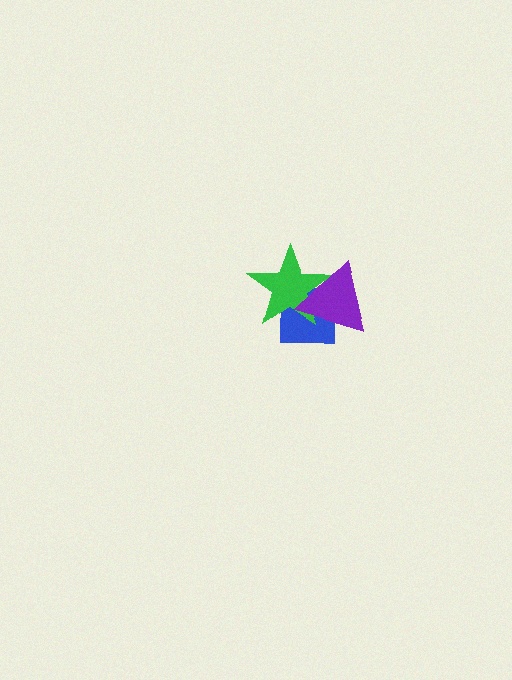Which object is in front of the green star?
The purple triangle is in front of the green star.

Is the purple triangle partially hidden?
No, no other shape covers it.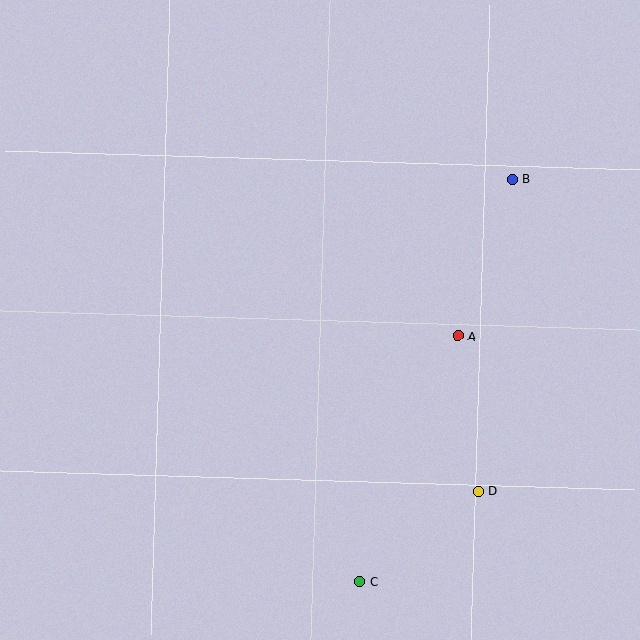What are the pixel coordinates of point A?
Point A is at (458, 336).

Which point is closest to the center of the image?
Point A at (458, 336) is closest to the center.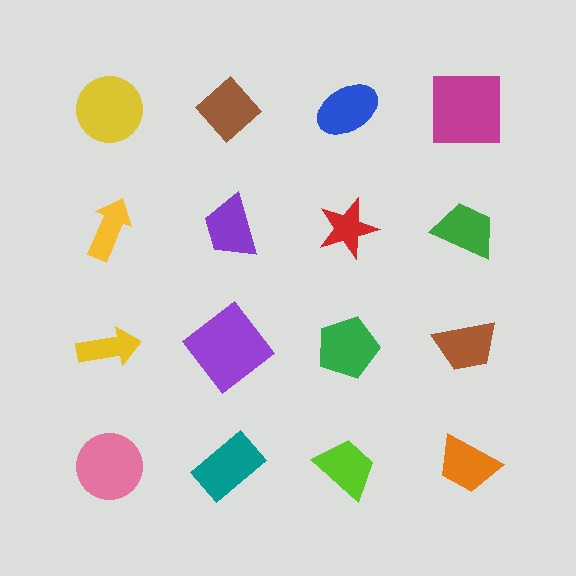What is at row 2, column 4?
A green trapezoid.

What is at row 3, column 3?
A green pentagon.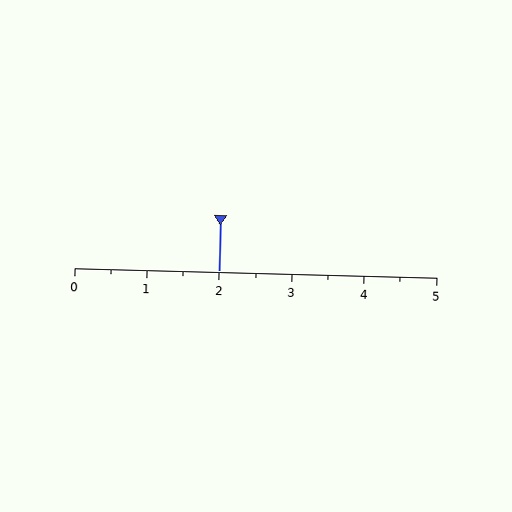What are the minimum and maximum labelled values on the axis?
The axis runs from 0 to 5.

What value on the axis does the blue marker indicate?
The marker indicates approximately 2.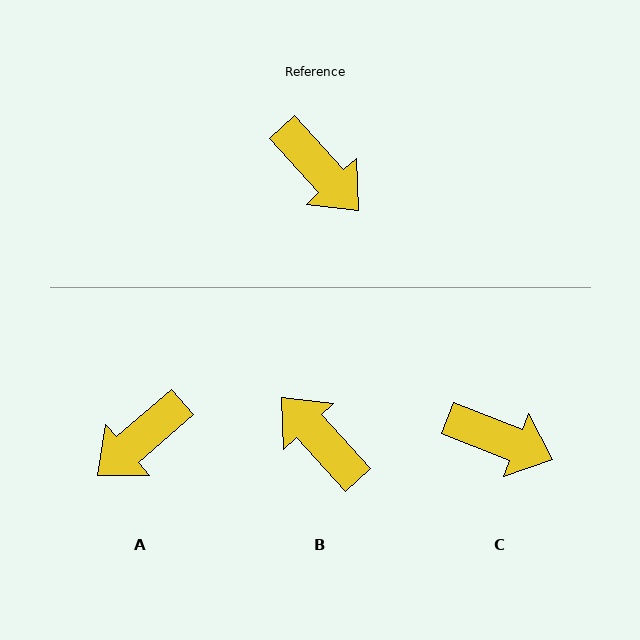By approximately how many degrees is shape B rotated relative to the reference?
Approximately 180 degrees clockwise.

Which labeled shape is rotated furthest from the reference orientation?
B, about 180 degrees away.